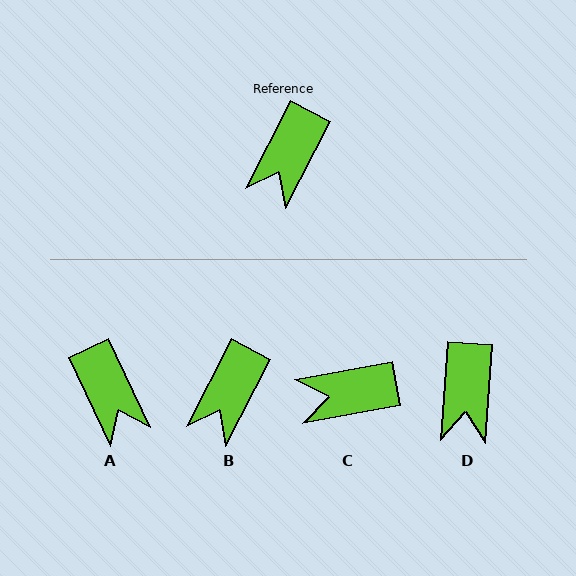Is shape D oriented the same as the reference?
No, it is off by about 23 degrees.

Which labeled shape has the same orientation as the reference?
B.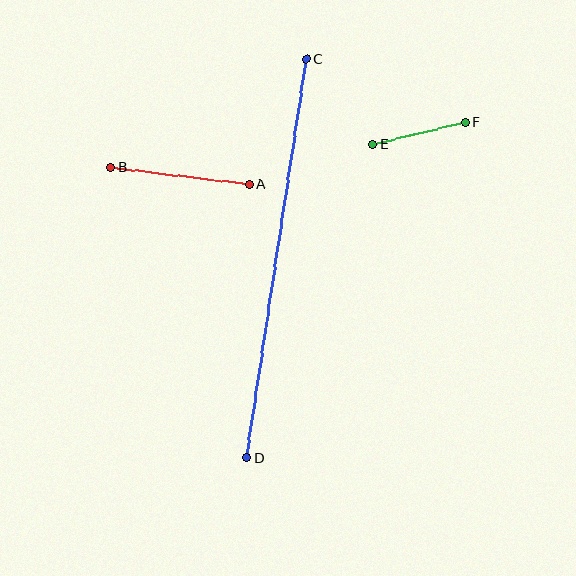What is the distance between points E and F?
The distance is approximately 96 pixels.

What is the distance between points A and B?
The distance is approximately 139 pixels.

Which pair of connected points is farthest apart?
Points C and D are farthest apart.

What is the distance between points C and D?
The distance is approximately 403 pixels.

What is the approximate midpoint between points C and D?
The midpoint is at approximately (276, 258) pixels.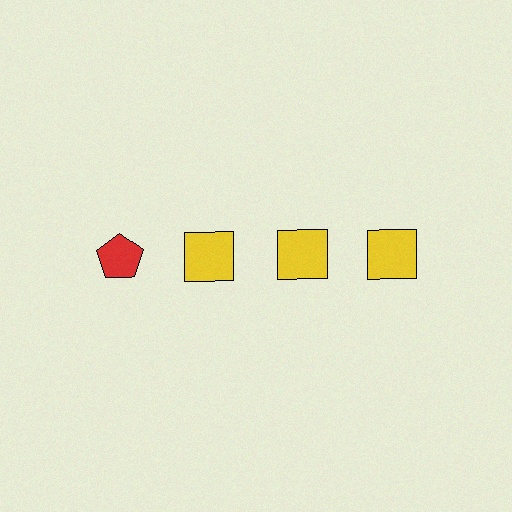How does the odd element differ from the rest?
It differs in both color (red instead of yellow) and shape (pentagon instead of square).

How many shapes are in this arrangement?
There are 4 shapes arranged in a grid pattern.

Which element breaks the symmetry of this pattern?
The red pentagon in the top row, leftmost column breaks the symmetry. All other shapes are yellow squares.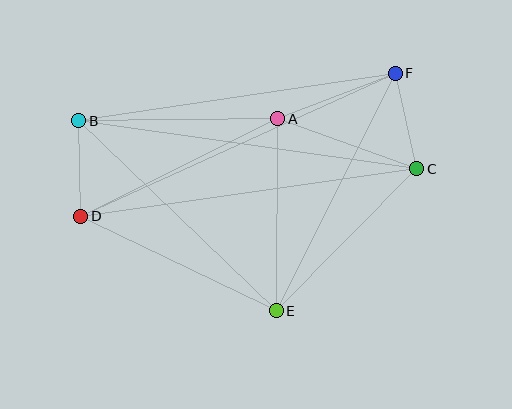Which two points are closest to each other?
Points B and D are closest to each other.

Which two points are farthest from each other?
Points D and F are farthest from each other.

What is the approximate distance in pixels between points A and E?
The distance between A and E is approximately 192 pixels.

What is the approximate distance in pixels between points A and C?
The distance between A and C is approximately 148 pixels.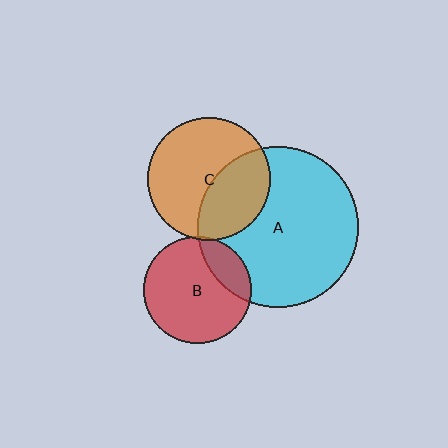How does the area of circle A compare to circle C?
Approximately 1.7 times.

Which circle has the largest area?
Circle A (cyan).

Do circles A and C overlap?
Yes.